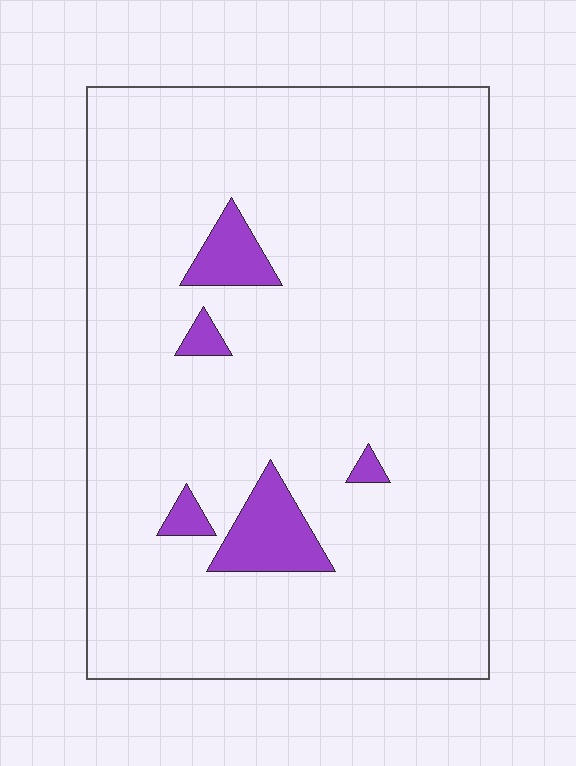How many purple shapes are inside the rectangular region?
5.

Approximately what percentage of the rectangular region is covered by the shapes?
Approximately 5%.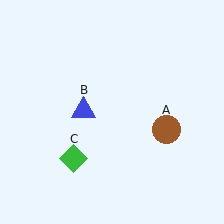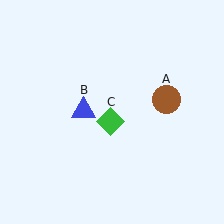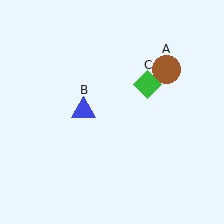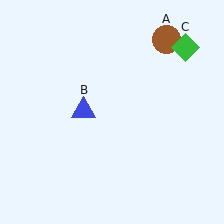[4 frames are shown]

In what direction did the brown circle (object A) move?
The brown circle (object A) moved up.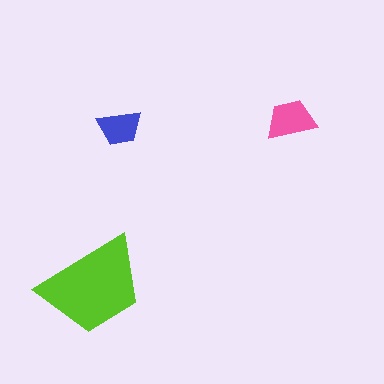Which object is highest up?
The pink trapezoid is topmost.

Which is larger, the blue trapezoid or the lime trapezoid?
The lime one.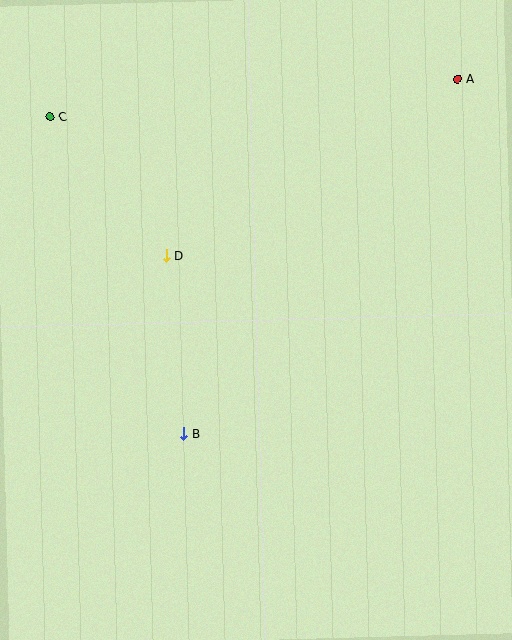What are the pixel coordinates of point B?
Point B is at (184, 434).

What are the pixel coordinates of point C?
Point C is at (50, 117).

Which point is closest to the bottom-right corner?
Point B is closest to the bottom-right corner.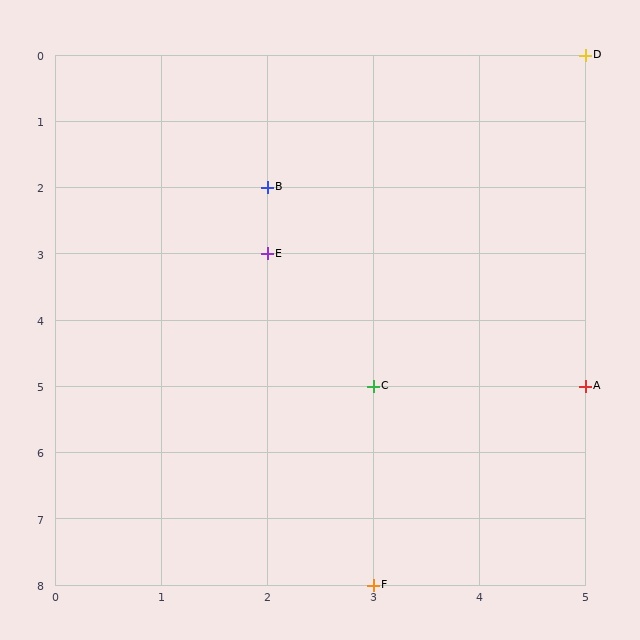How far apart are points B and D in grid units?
Points B and D are 3 columns and 2 rows apart (about 3.6 grid units diagonally).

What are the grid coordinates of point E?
Point E is at grid coordinates (2, 3).